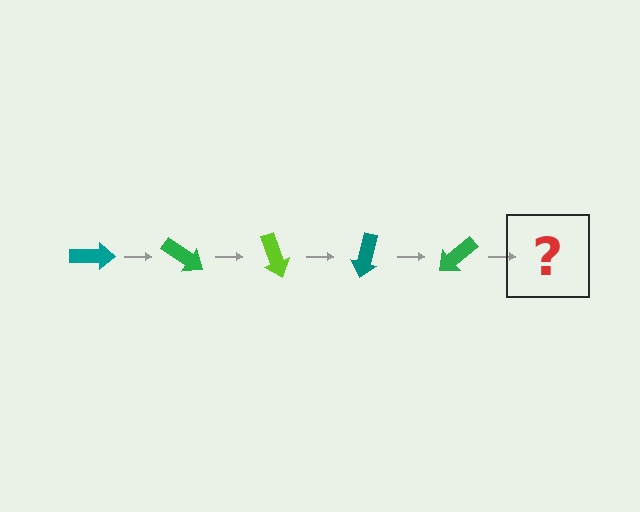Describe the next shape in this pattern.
It should be a lime arrow, rotated 175 degrees from the start.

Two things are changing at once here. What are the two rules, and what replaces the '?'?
The two rules are that it rotates 35 degrees each step and the color cycles through teal, green, and lime. The '?' should be a lime arrow, rotated 175 degrees from the start.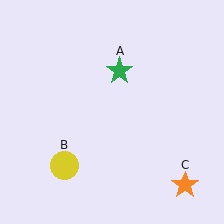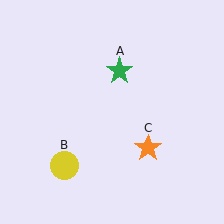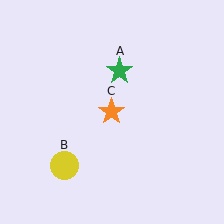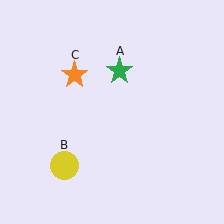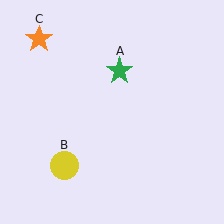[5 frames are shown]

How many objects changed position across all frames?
1 object changed position: orange star (object C).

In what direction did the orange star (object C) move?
The orange star (object C) moved up and to the left.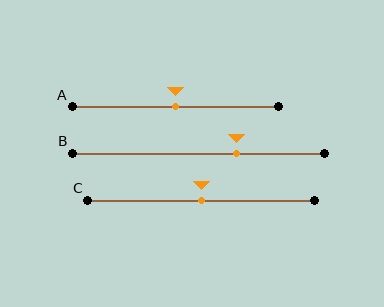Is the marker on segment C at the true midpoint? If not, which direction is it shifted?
Yes, the marker on segment C is at the true midpoint.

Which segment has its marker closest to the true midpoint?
Segment A has its marker closest to the true midpoint.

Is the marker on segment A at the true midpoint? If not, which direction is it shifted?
Yes, the marker on segment A is at the true midpoint.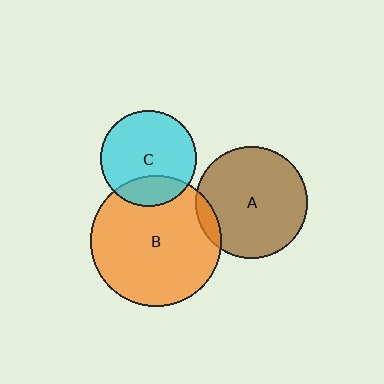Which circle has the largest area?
Circle B (orange).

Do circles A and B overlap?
Yes.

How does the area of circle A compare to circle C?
Approximately 1.4 times.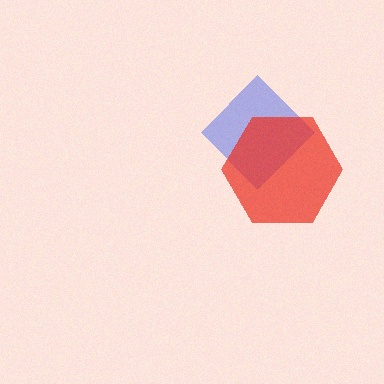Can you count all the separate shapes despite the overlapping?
Yes, there are 2 separate shapes.